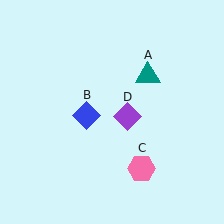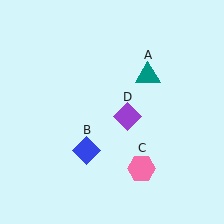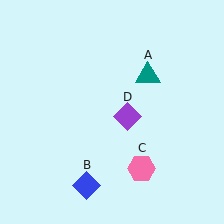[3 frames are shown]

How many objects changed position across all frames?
1 object changed position: blue diamond (object B).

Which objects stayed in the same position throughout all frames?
Teal triangle (object A) and pink hexagon (object C) and purple diamond (object D) remained stationary.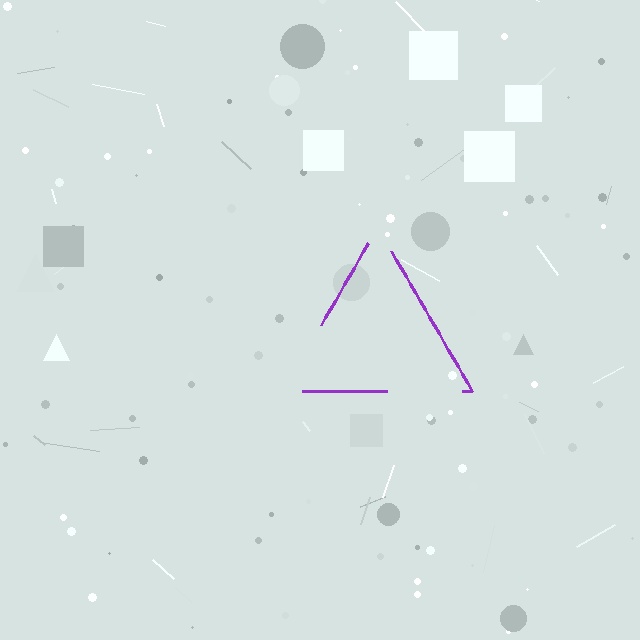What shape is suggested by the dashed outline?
The dashed outline suggests a triangle.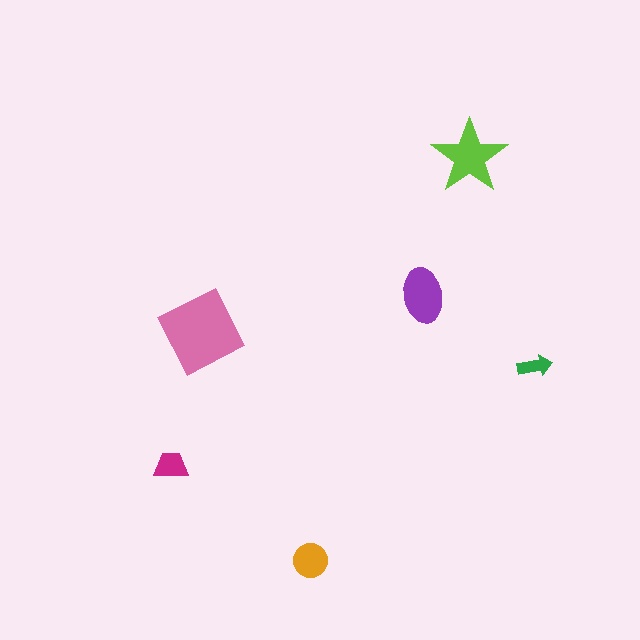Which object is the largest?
The pink diamond.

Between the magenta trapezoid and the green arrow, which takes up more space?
The magenta trapezoid.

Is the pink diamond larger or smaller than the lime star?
Larger.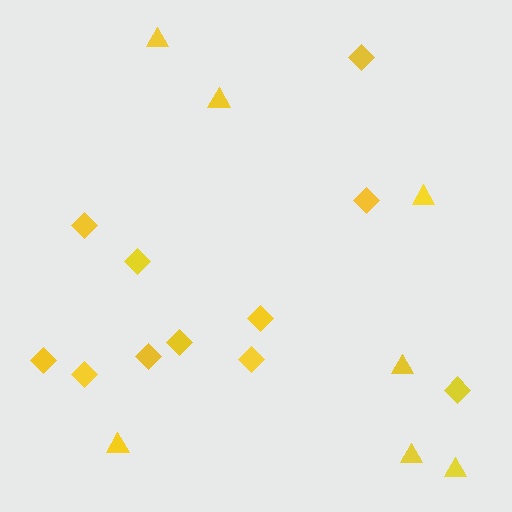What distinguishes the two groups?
There are 2 groups: one group of triangles (7) and one group of diamonds (11).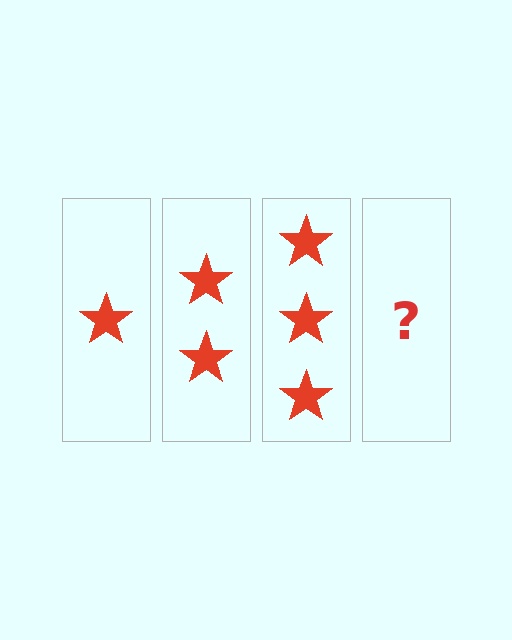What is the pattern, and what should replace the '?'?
The pattern is that each step adds one more star. The '?' should be 4 stars.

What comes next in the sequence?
The next element should be 4 stars.